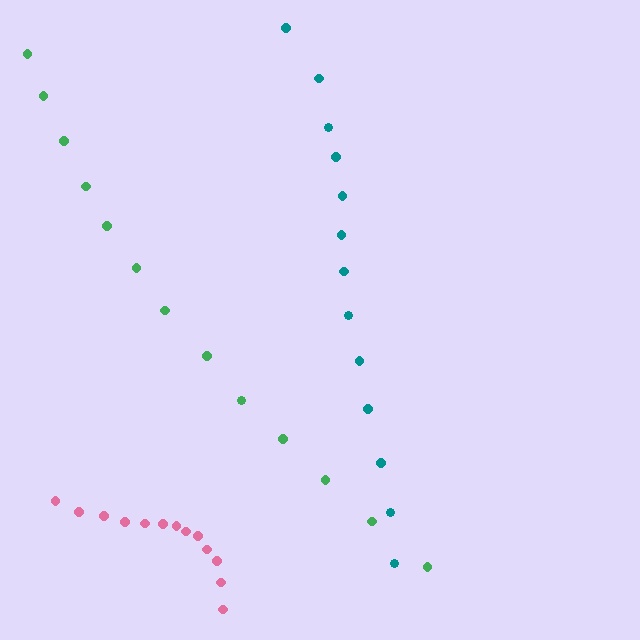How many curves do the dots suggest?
There are 3 distinct paths.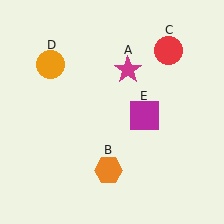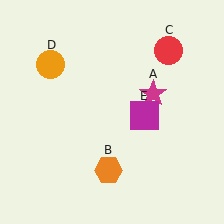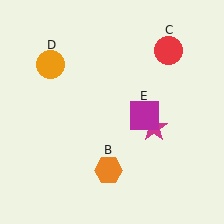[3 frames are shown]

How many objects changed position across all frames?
1 object changed position: magenta star (object A).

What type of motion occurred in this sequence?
The magenta star (object A) rotated clockwise around the center of the scene.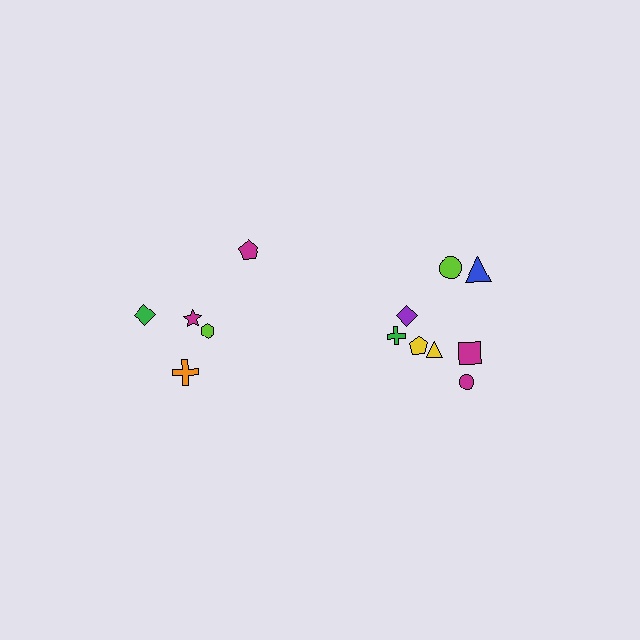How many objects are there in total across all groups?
There are 13 objects.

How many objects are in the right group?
There are 8 objects.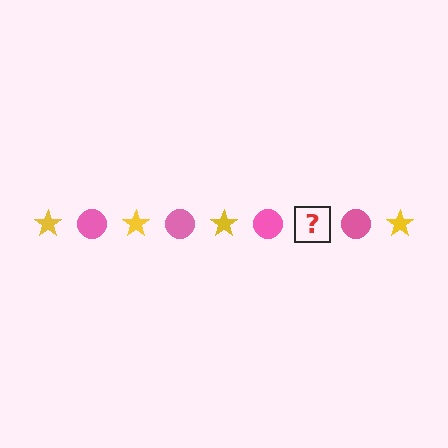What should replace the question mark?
The question mark should be replaced with a yellow star.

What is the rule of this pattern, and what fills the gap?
The rule is that the pattern alternates between yellow star and pink circle. The gap should be filled with a yellow star.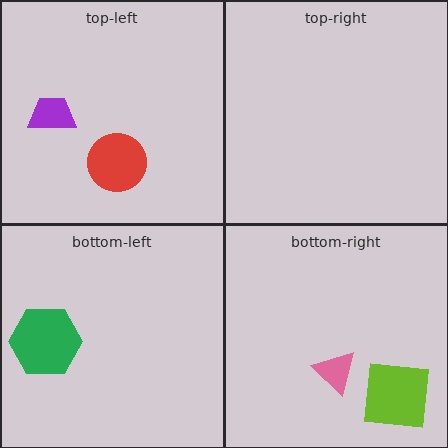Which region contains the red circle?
The top-left region.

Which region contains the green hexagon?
The bottom-left region.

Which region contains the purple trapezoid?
The top-left region.